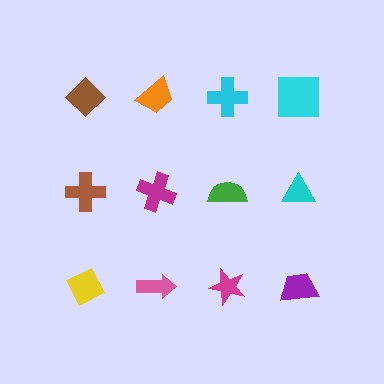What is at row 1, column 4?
A cyan square.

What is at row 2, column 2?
A magenta cross.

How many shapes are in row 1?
4 shapes.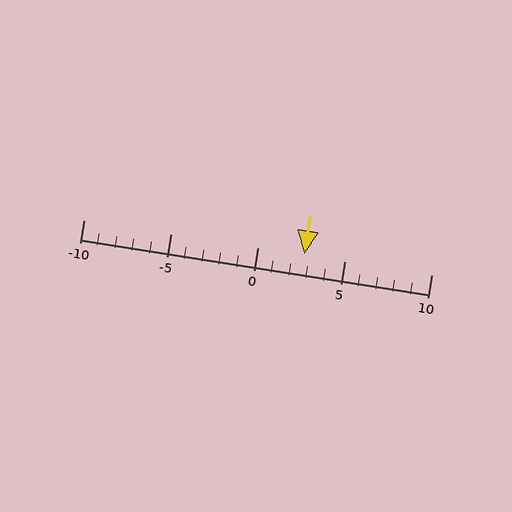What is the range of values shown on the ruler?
The ruler shows values from -10 to 10.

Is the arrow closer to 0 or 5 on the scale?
The arrow is closer to 5.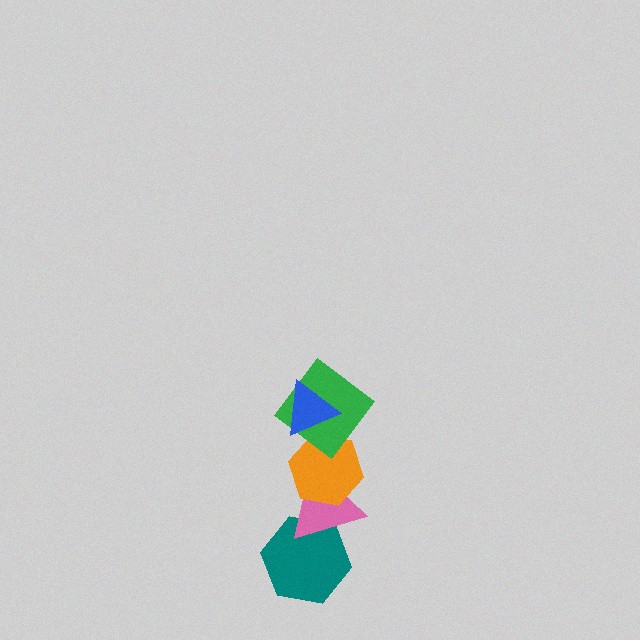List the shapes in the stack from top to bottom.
From top to bottom: the blue triangle, the green diamond, the orange hexagon, the pink triangle, the teal hexagon.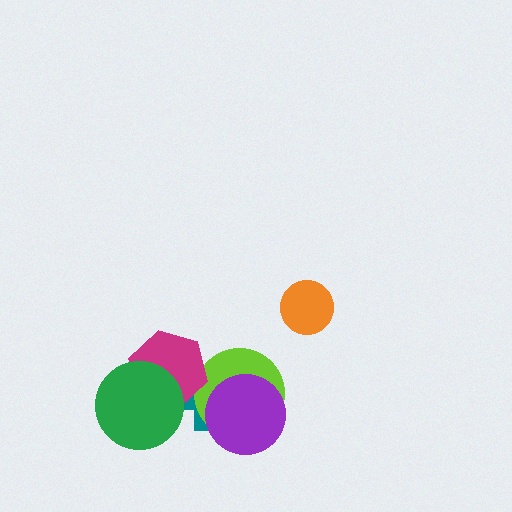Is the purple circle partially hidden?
No, no other shape covers it.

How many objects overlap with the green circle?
2 objects overlap with the green circle.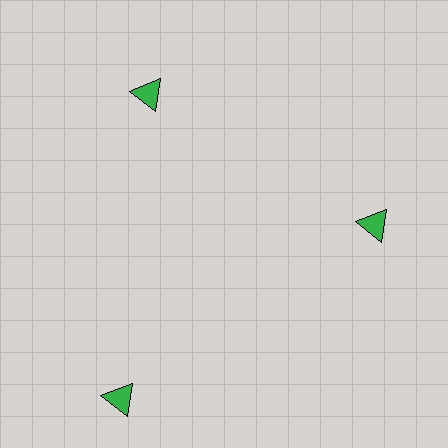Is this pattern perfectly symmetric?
No. The 3 green triangles are arranged in a ring, but one element near the 7 o'clock position is pushed outward from the center, breaking the 3-fold rotational symmetry.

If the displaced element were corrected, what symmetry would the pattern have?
It would have 3-fold rotational symmetry — the pattern would map onto itself every 120 degrees.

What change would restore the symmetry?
The symmetry would be restored by moving it inward, back onto the ring so that all 3 triangles sit at equal angles and equal distance from the center.